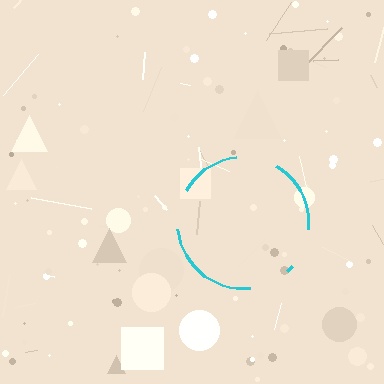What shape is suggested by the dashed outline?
The dashed outline suggests a circle.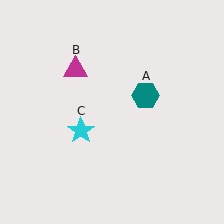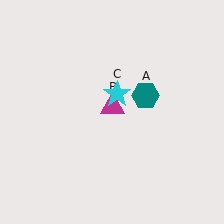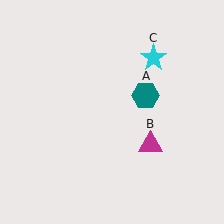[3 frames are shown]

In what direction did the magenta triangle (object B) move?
The magenta triangle (object B) moved down and to the right.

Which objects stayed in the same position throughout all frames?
Teal hexagon (object A) remained stationary.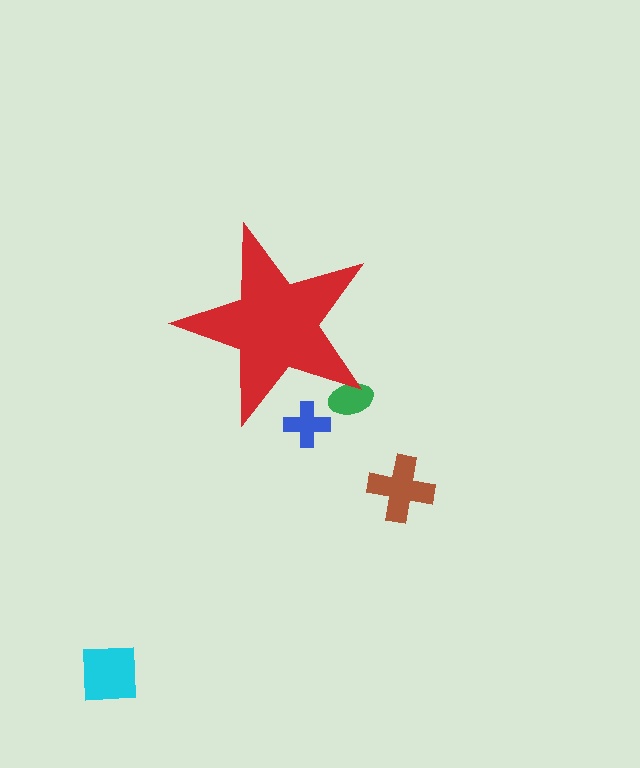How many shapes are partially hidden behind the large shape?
2 shapes are partially hidden.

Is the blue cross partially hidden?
Yes, the blue cross is partially hidden behind the red star.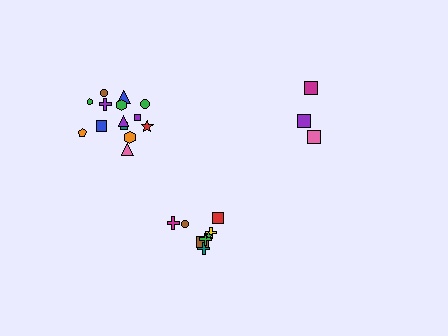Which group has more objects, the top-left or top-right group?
The top-left group.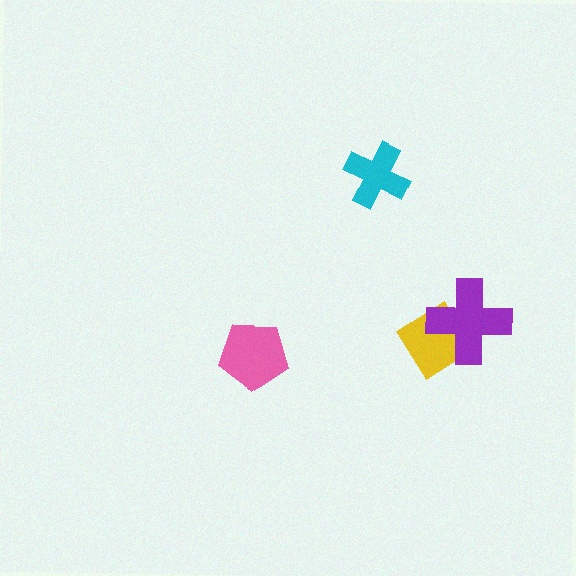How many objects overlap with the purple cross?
1 object overlaps with the purple cross.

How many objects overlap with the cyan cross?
0 objects overlap with the cyan cross.